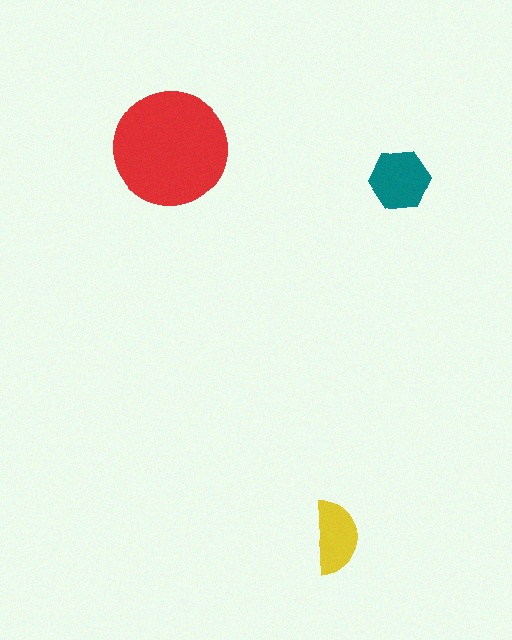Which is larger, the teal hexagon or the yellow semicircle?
The teal hexagon.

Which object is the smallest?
The yellow semicircle.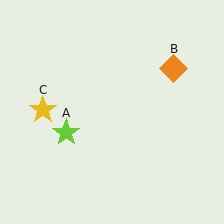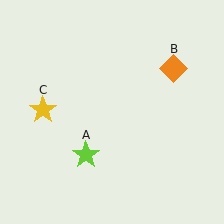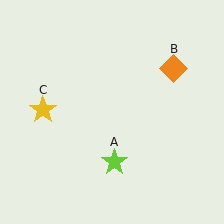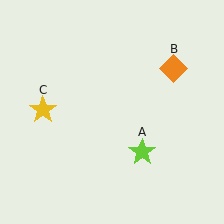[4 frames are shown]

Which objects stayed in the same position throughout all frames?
Orange diamond (object B) and yellow star (object C) remained stationary.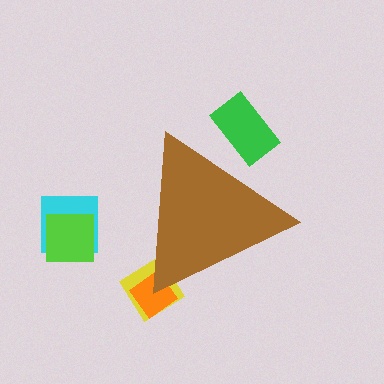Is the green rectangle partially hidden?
Yes, the green rectangle is partially hidden behind the brown triangle.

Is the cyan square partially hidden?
No, the cyan square is fully visible.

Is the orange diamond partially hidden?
Yes, the orange diamond is partially hidden behind the brown triangle.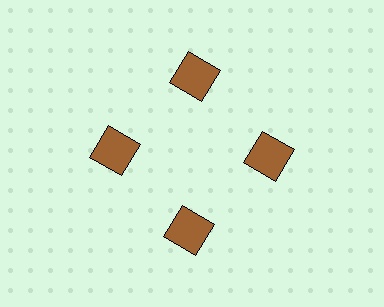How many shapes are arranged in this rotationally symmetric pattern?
There are 4 shapes, arranged in 4 groups of 1.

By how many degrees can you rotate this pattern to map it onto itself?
The pattern maps onto itself every 90 degrees of rotation.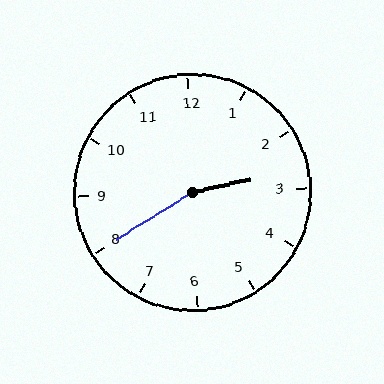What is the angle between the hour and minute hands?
Approximately 160 degrees.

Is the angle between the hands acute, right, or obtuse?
It is obtuse.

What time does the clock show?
2:40.